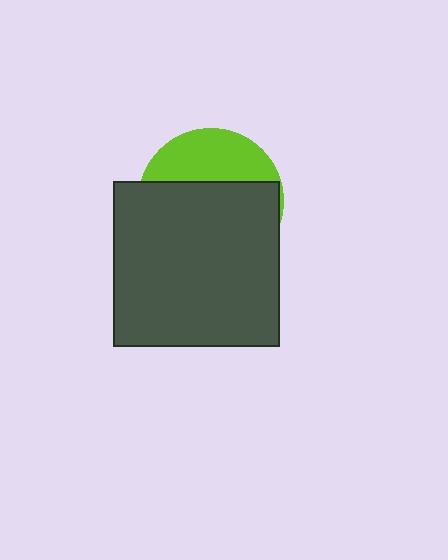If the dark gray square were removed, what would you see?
You would see the complete lime circle.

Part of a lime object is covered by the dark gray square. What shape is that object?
It is a circle.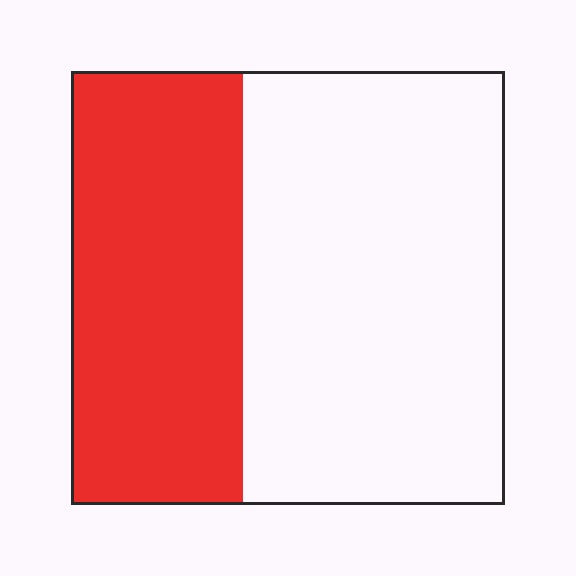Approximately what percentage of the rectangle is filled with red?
Approximately 40%.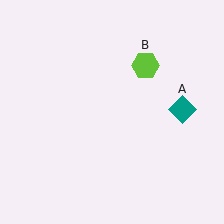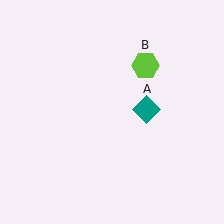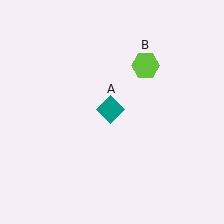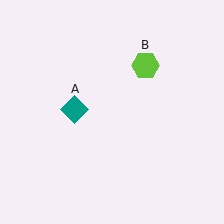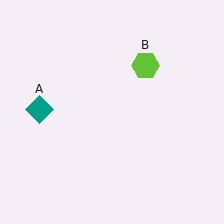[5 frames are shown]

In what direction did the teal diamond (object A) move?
The teal diamond (object A) moved left.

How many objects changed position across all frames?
1 object changed position: teal diamond (object A).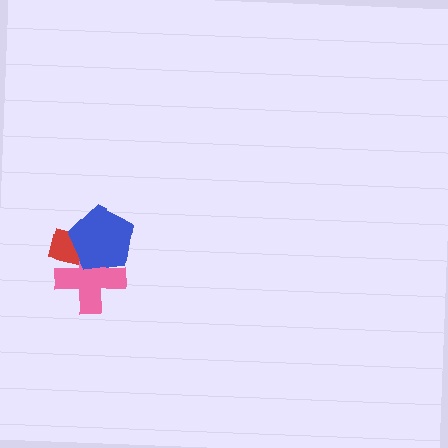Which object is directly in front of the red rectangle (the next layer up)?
The pink cross is directly in front of the red rectangle.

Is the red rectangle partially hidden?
Yes, it is partially covered by another shape.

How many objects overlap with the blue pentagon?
2 objects overlap with the blue pentagon.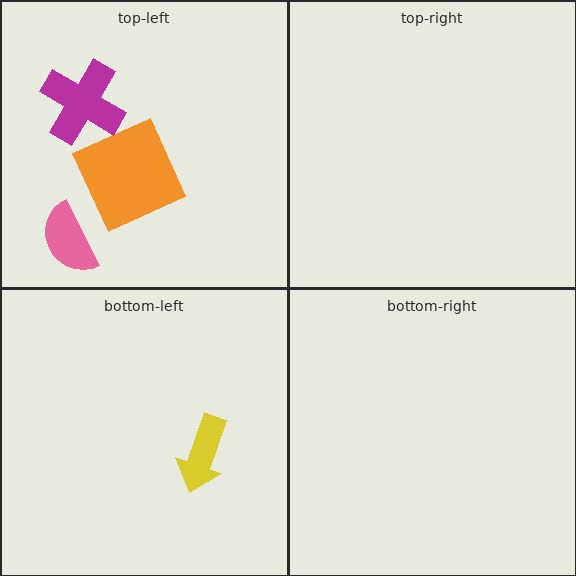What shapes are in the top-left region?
The pink semicircle, the orange square, the magenta cross.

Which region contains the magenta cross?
The top-left region.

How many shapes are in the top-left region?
3.